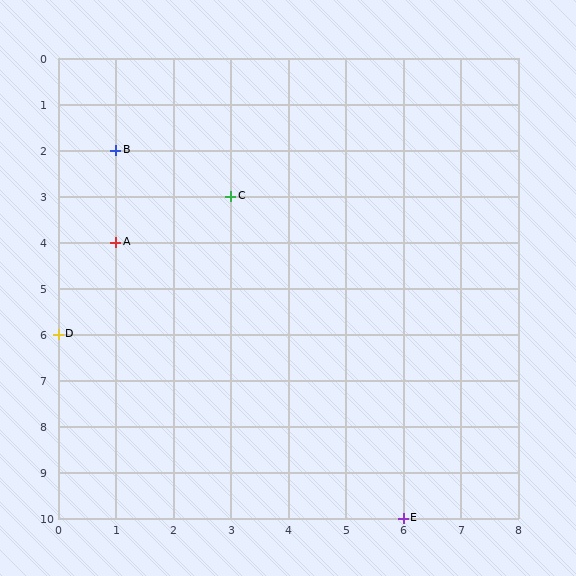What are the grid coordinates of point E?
Point E is at grid coordinates (6, 10).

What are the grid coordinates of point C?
Point C is at grid coordinates (3, 3).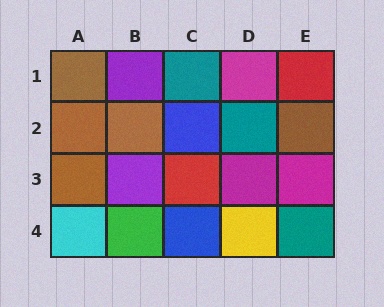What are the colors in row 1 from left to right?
Brown, purple, teal, magenta, red.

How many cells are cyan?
1 cell is cyan.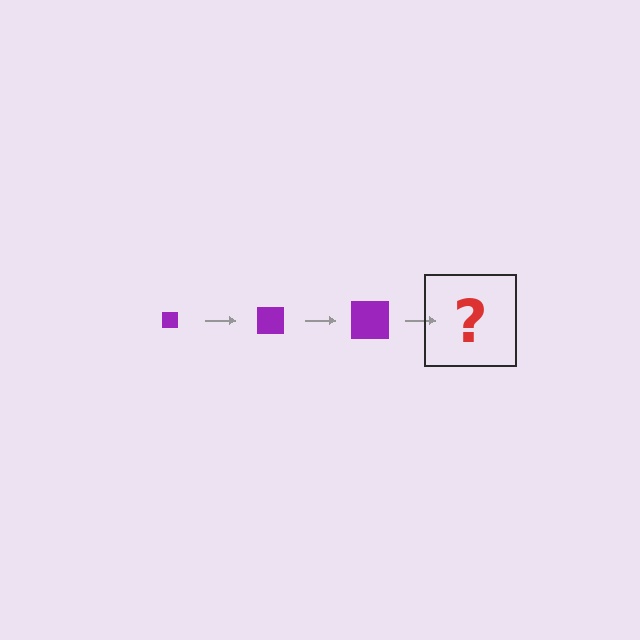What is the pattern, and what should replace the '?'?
The pattern is that the square gets progressively larger each step. The '?' should be a purple square, larger than the previous one.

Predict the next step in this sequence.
The next step is a purple square, larger than the previous one.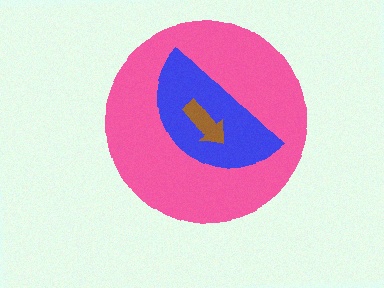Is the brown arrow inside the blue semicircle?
Yes.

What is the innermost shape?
The brown arrow.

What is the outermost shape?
The pink circle.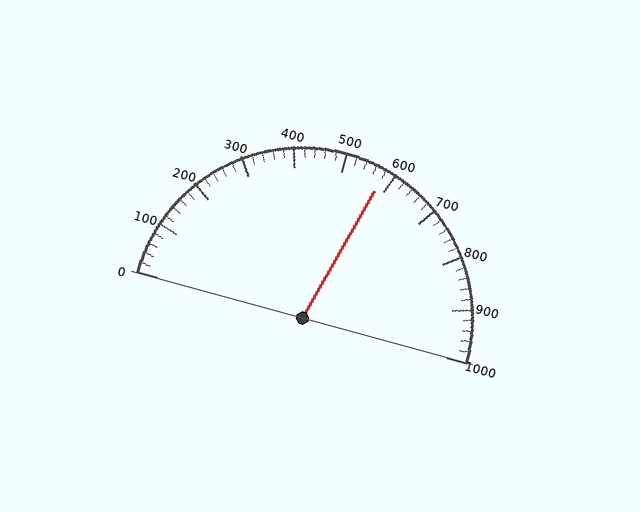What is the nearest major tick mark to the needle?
The nearest major tick mark is 600.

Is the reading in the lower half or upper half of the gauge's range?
The reading is in the upper half of the range (0 to 1000).